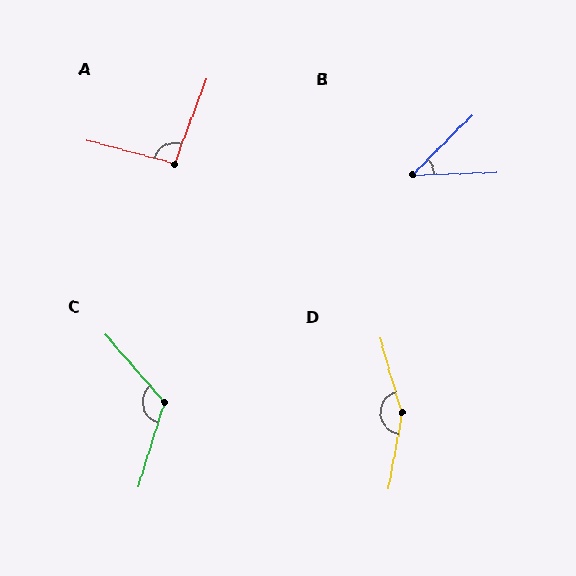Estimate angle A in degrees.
Approximately 96 degrees.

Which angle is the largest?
D, at approximately 154 degrees.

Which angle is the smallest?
B, at approximately 43 degrees.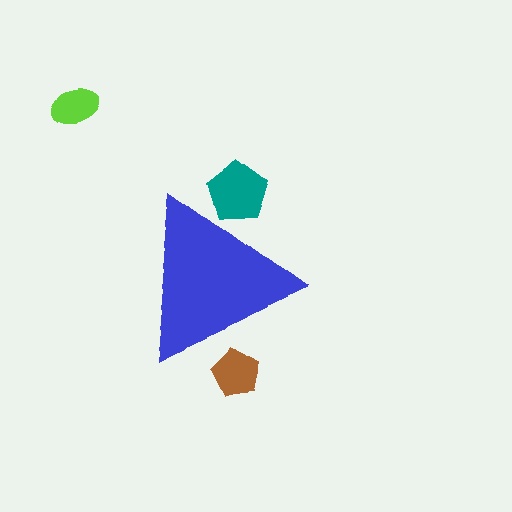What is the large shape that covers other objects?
A blue triangle.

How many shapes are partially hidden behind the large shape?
2 shapes are partially hidden.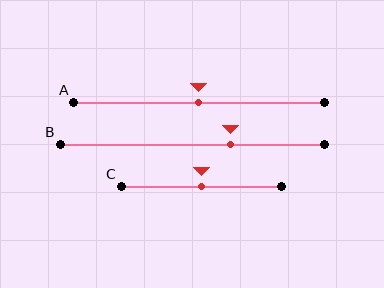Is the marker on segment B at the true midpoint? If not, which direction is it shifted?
No, the marker on segment B is shifted to the right by about 15% of the segment length.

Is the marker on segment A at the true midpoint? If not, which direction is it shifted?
Yes, the marker on segment A is at the true midpoint.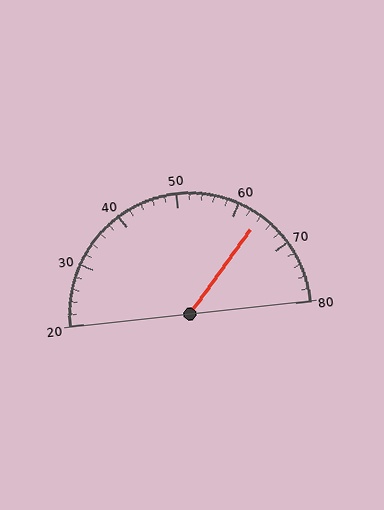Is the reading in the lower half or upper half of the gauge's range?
The reading is in the upper half of the range (20 to 80).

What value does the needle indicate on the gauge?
The needle indicates approximately 64.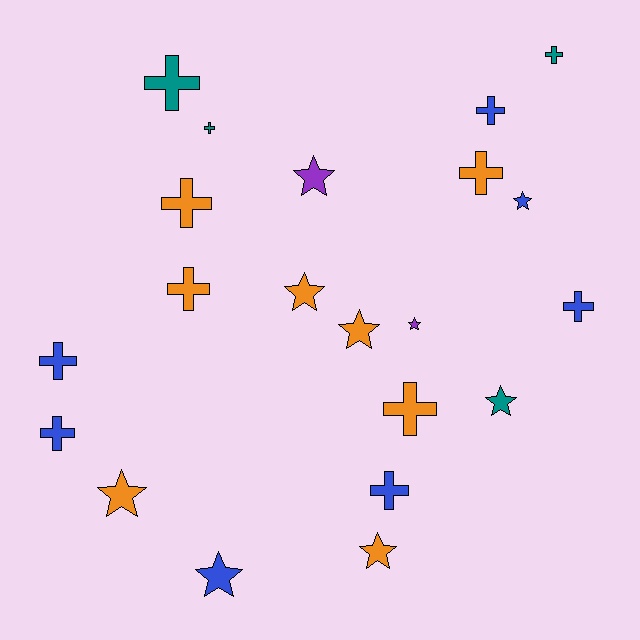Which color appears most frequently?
Orange, with 8 objects.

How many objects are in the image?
There are 21 objects.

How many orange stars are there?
There are 4 orange stars.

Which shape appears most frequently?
Cross, with 12 objects.